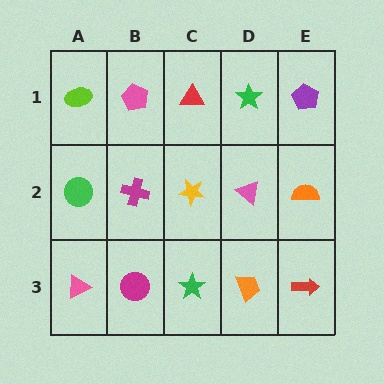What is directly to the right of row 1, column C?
A green star.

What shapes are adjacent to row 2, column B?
A pink pentagon (row 1, column B), a magenta circle (row 3, column B), a green circle (row 2, column A), a yellow star (row 2, column C).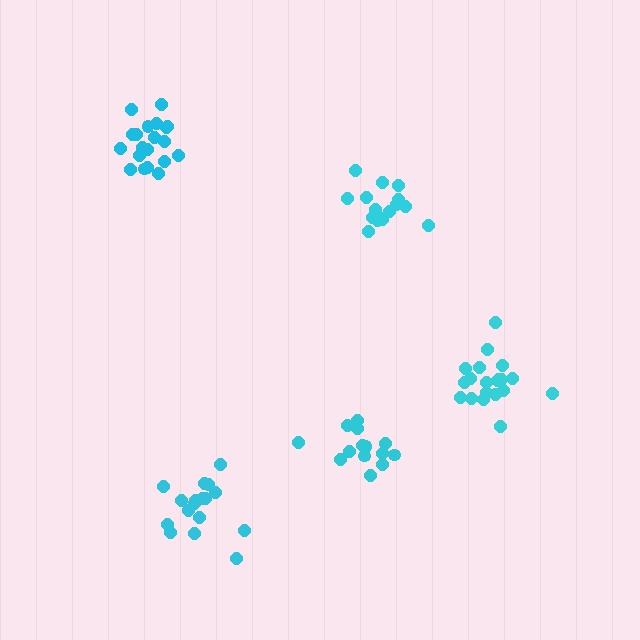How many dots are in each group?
Group 1: 14 dots, Group 2: 17 dots, Group 3: 20 dots, Group 4: 17 dots, Group 5: 20 dots (88 total).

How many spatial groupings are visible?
There are 5 spatial groupings.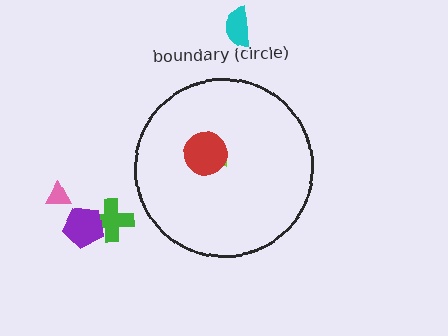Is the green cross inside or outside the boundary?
Outside.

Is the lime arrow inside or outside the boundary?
Inside.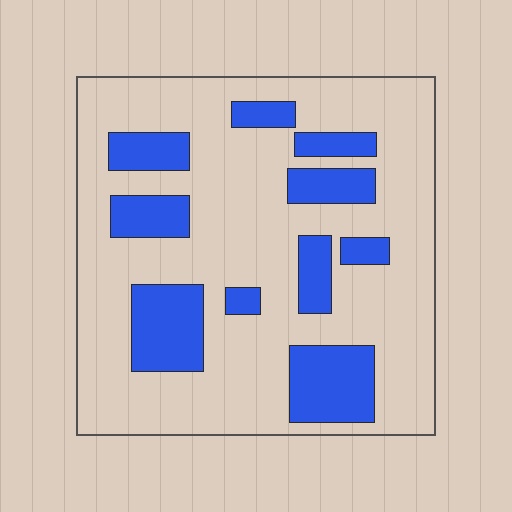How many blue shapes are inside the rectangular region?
10.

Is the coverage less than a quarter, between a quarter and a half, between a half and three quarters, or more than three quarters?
Less than a quarter.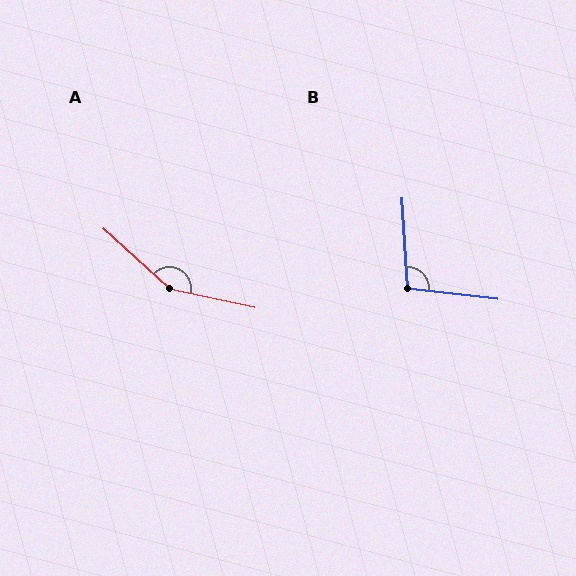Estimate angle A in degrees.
Approximately 150 degrees.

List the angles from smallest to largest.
B (100°), A (150°).